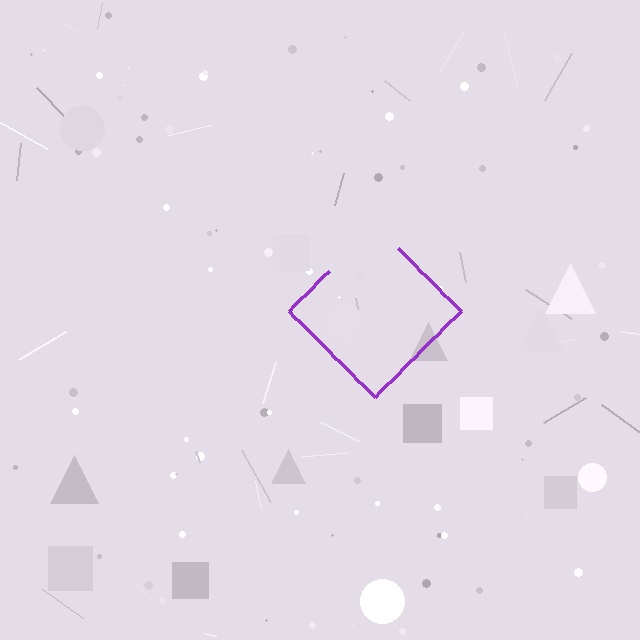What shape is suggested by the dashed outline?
The dashed outline suggests a diamond.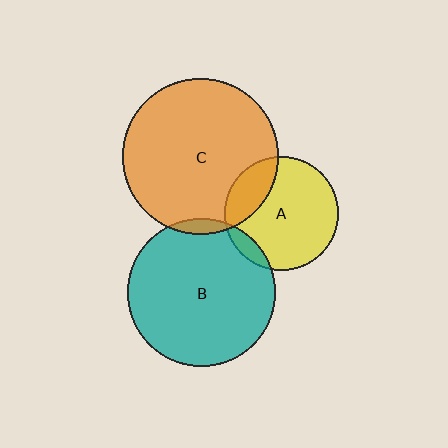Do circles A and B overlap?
Yes.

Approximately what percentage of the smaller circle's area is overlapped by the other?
Approximately 10%.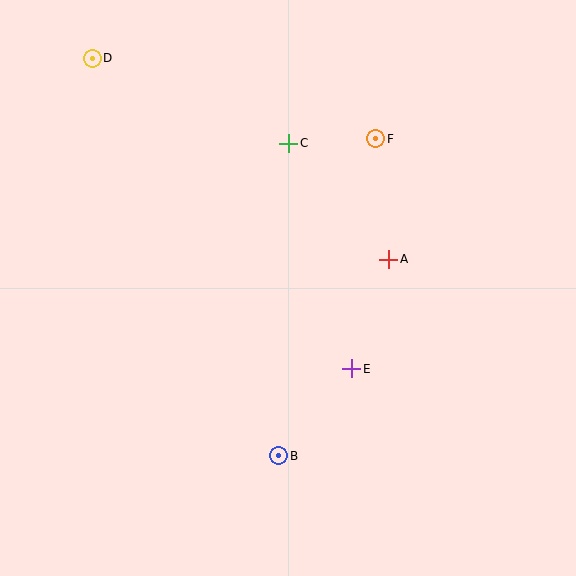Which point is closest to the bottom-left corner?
Point B is closest to the bottom-left corner.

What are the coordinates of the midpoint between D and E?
The midpoint between D and E is at (222, 214).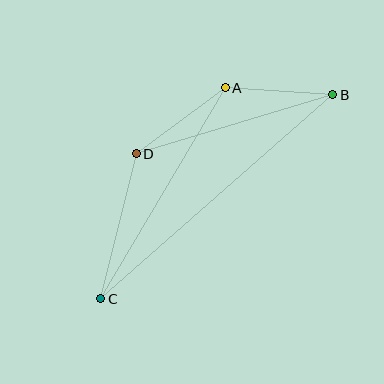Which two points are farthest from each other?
Points B and C are farthest from each other.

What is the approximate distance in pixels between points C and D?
The distance between C and D is approximately 150 pixels.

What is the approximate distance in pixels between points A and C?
The distance between A and C is approximately 245 pixels.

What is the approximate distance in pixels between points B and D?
The distance between B and D is approximately 205 pixels.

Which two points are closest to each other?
Points A and B are closest to each other.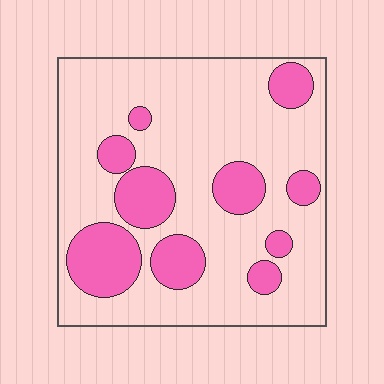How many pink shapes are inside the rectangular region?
10.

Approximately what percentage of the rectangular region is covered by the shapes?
Approximately 25%.